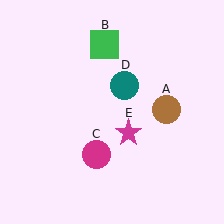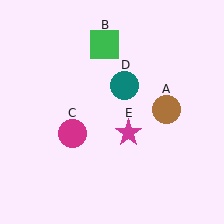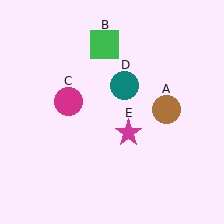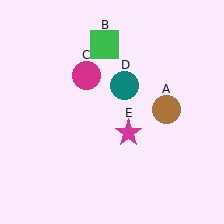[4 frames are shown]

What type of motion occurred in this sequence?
The magenta circle (object C) rotated clockwise around the center of the scene.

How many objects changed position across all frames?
1 object changed position: magenta circle (object C).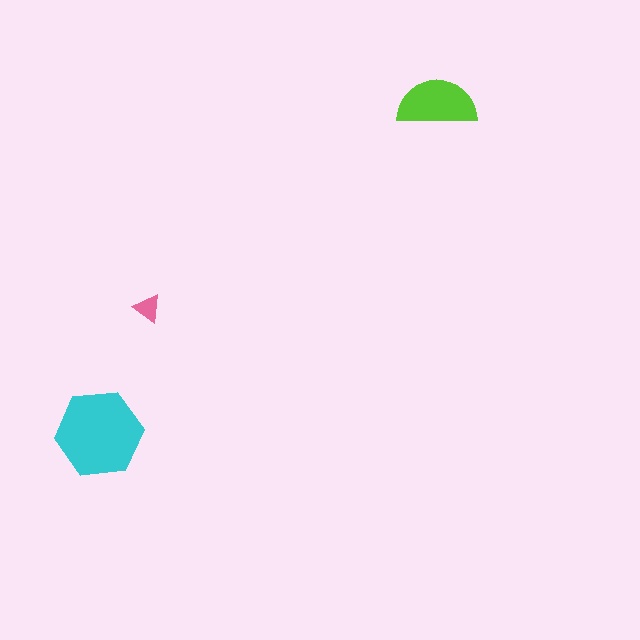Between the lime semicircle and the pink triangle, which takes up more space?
The lime semicircle.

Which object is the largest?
The cyan hexagon.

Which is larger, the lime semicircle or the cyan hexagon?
The cyan hexagon.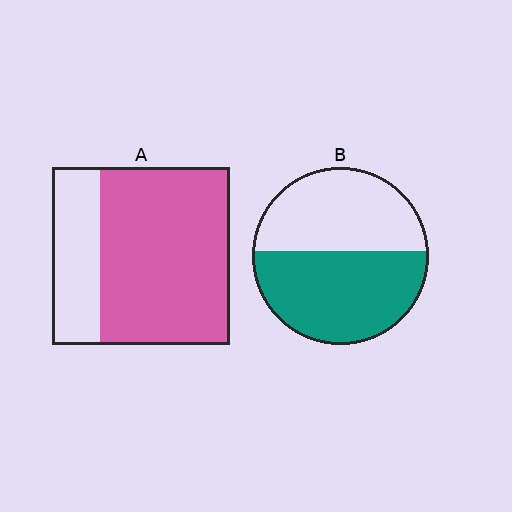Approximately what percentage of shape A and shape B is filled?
A is approximately 75% and B is approximately 55%.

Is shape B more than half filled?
Roughly half.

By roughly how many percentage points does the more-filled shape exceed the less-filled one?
By roughly 20 percentage points (A over B).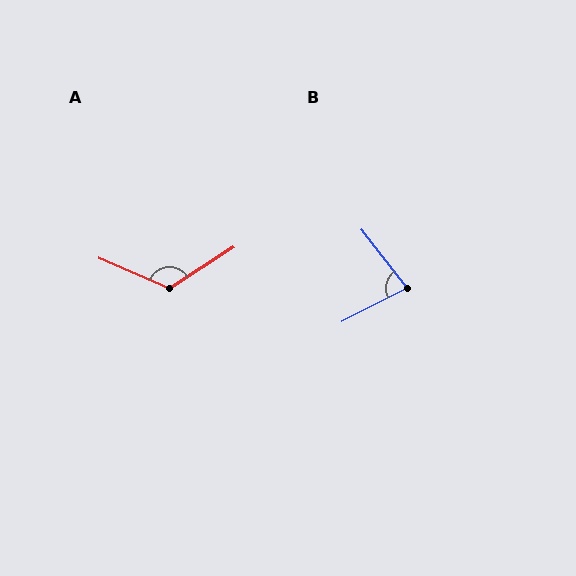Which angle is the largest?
A, at approximately 124 degrees.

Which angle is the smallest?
B, at approximately 79 degrees.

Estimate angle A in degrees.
Approximately 124 degrees.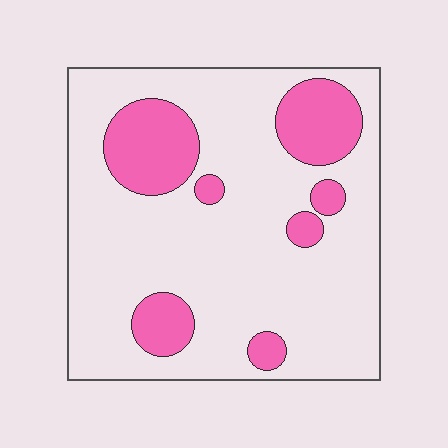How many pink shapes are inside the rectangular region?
7.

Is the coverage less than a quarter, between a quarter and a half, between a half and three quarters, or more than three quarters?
Less than a quarter.